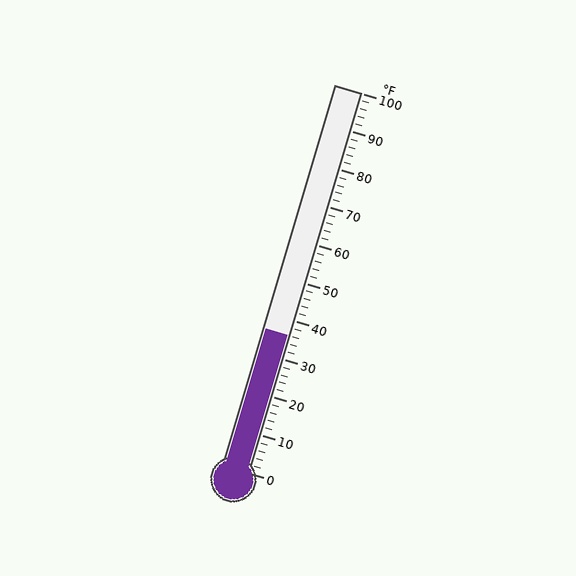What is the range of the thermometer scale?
The thermometer scale ranges from 0°F to 100°F.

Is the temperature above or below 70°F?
The temperature is below 70°F.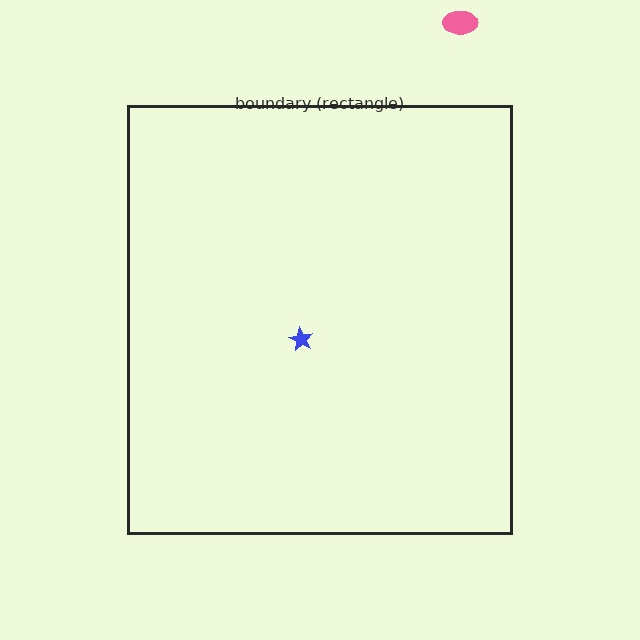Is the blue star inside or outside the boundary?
Inside.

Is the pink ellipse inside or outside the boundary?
Outside.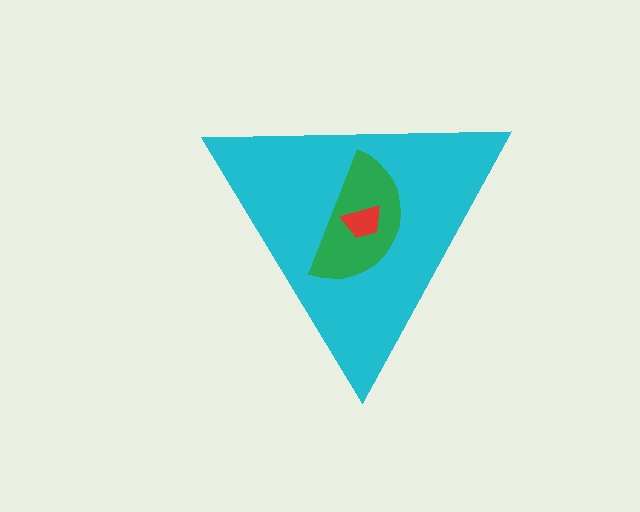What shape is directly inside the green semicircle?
The red trapezoid.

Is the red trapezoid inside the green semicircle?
Yes.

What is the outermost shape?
The cyan triangle.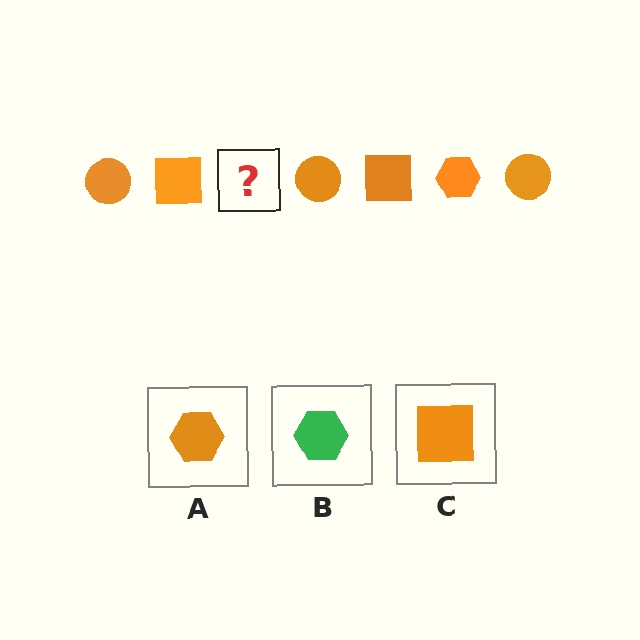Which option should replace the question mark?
Option A.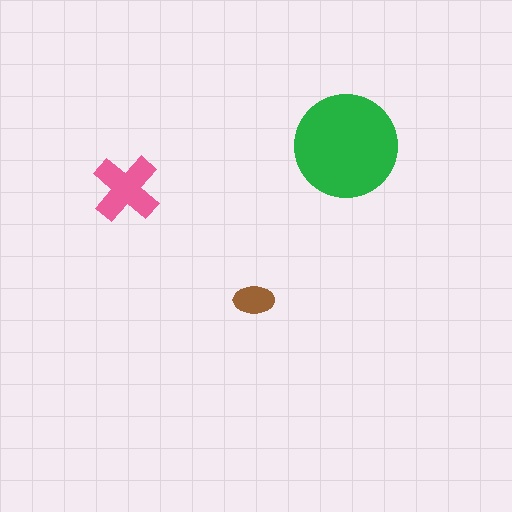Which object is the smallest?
The brown ellipse.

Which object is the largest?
The green circle.